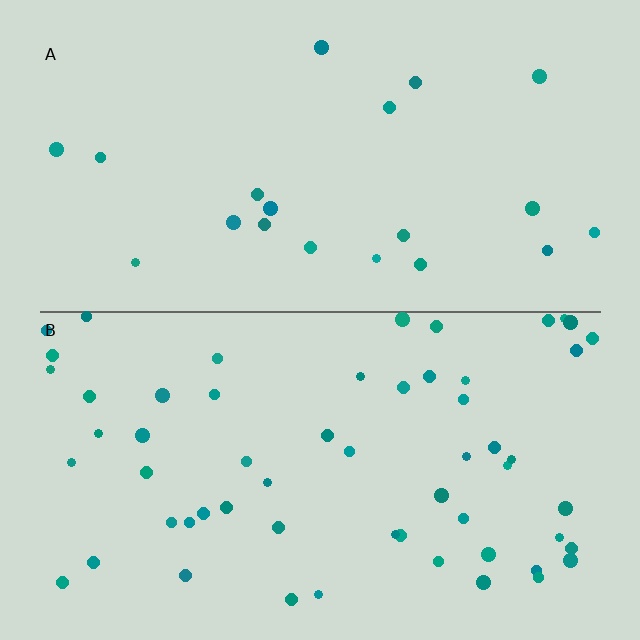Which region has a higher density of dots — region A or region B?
B (the bottom).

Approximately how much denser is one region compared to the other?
Approximately 2.9× — region B over region A.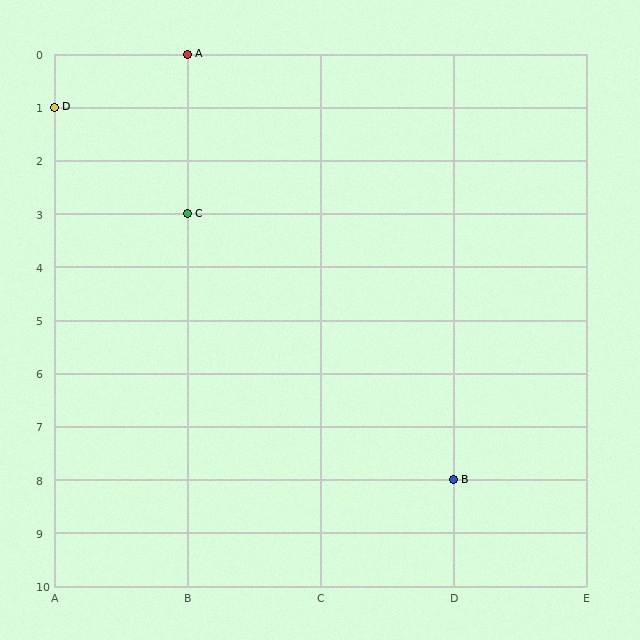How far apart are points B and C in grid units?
Points B and C are 2 columns and 5 rows apart (about 5.4 grid units diagonally).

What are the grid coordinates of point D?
Point D is at grid coordinates (A, 1).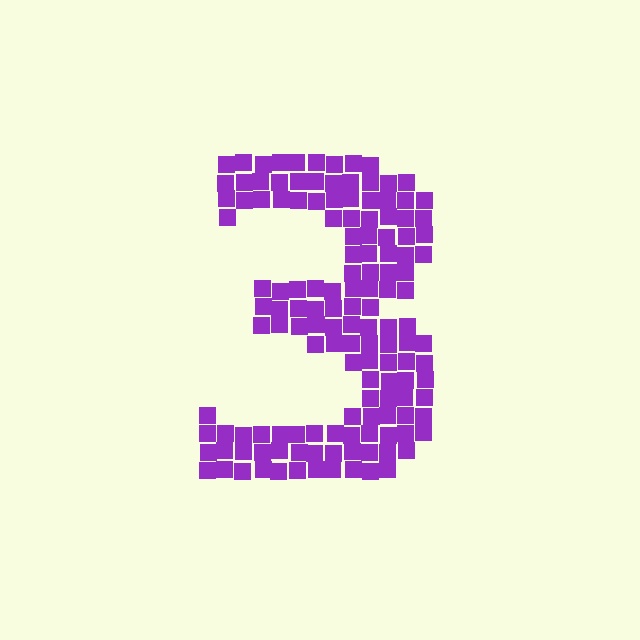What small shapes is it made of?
It is made of small squares.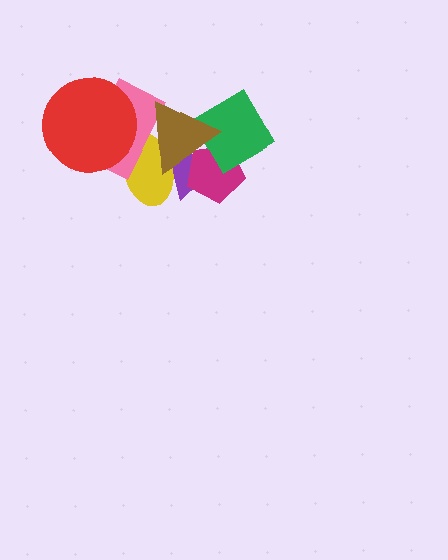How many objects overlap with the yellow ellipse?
4 objects overlap with the yellow ellipse.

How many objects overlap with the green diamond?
3 objects overlap with the green diamond.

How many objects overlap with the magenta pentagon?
3 objects overlap with the magenta pentagon.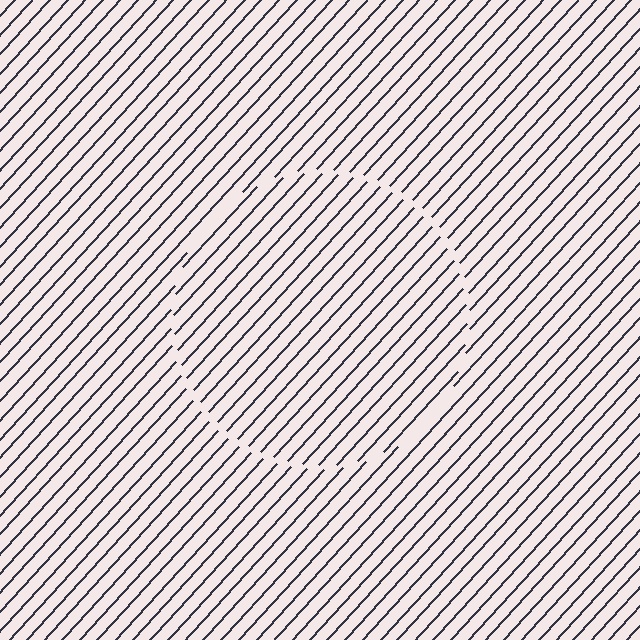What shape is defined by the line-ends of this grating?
An illusory circle. The interior of the shape contains the same grating, shifted by half a period — the contour is defined by the phase discontinuity where line-ends from the inner and outer gratings abut.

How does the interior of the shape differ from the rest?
The interior of the shape contains the same grating, shifted by half a period — the contour is defined by the phase discontinuity where line-ends from the inner and outer gratings abut.